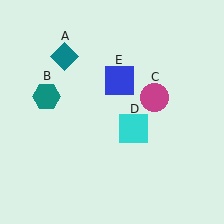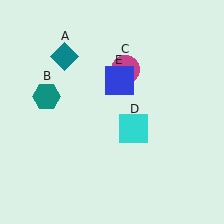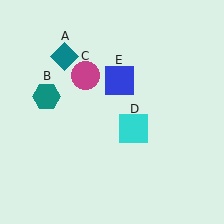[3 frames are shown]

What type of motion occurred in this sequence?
The magenta circle (object C) rotated counterclockwise around the center of the scene.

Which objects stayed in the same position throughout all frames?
Teal diamond (object A) and teal hexagon (object B) and cyan square (object D) and blue square (object E) remained stationary.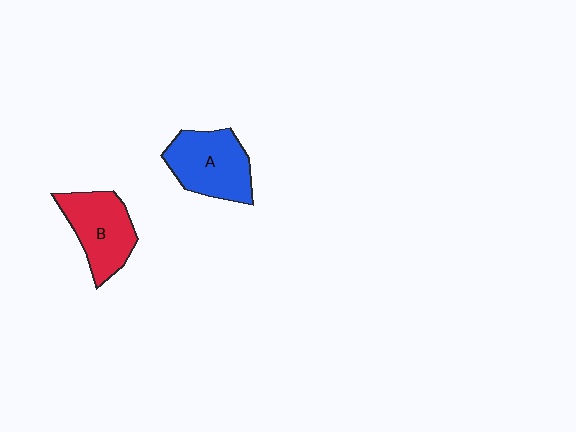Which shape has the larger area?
Shape A (blue).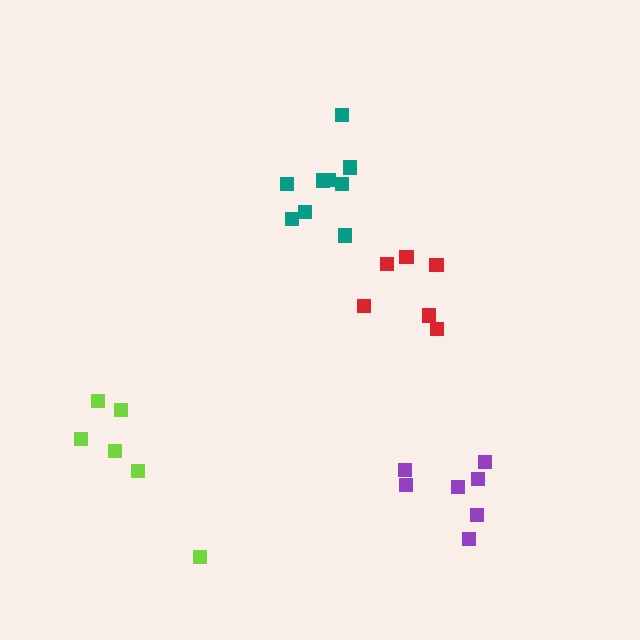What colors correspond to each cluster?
The clusters are colored: lime, red, teal, purple.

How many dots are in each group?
Group 1: 6 dots, Group 2: 6 dots, Group 3: 9 dots, Group 4: 7 dots (28 total).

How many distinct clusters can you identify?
There are 4 distinct clusters.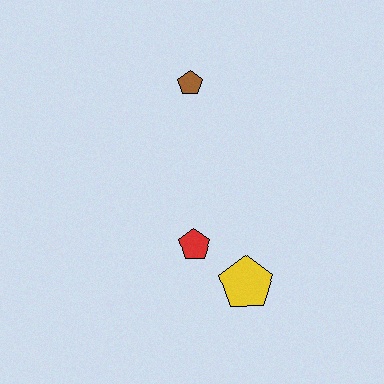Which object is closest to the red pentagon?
The yellow pentagon is closest to the red pentagon.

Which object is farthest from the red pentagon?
The brown pentagon is farthest from the red pentagon.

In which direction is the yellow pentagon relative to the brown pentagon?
The yellow pentagon is below the brown pentagon.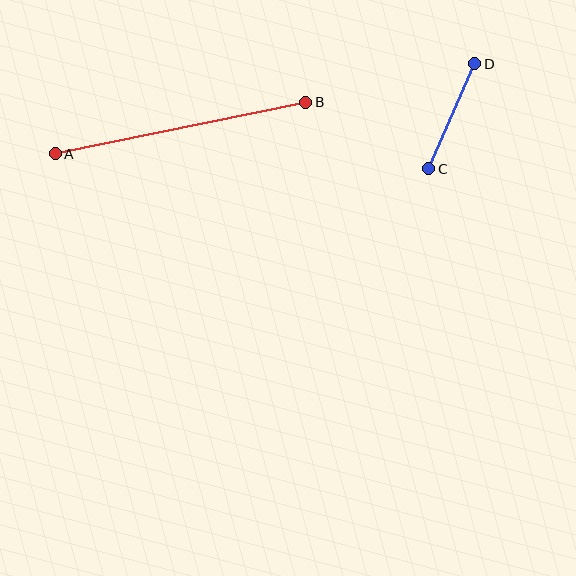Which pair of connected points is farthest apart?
Points A and B are farthest apart.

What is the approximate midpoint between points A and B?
The midpoint is at approximately (181, 128) pixels.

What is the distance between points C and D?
The distance is approximately 114 pixels.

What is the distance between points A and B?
The distance is approximately 256 pixels.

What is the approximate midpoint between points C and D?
The midpoint is at approximately (452, 116) pixels.